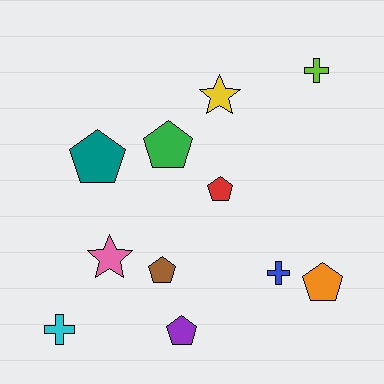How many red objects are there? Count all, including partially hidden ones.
There is 1 red object.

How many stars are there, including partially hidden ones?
There are 2 stars.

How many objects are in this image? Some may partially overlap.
There are 11 objects.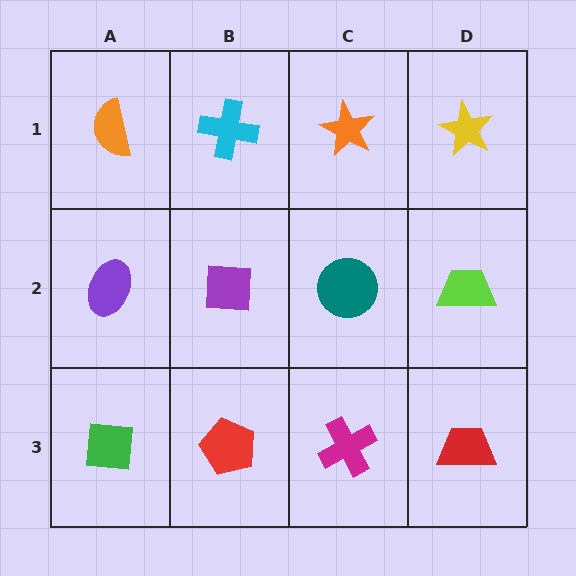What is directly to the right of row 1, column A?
A cyan cross.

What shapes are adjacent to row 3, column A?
A purple ellipse (row 2, column A), a red pentagon (row 3, column B).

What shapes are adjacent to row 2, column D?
A yellow star (row 1, column D), a red trapezoid (row 3, column D), a teal circle (row 2, column C).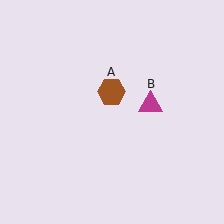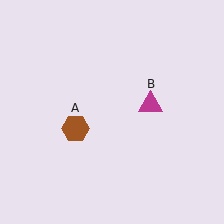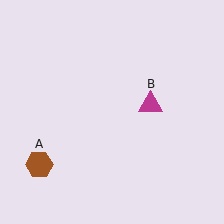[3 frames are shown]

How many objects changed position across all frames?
1 object changed position: brown hexagon (object A).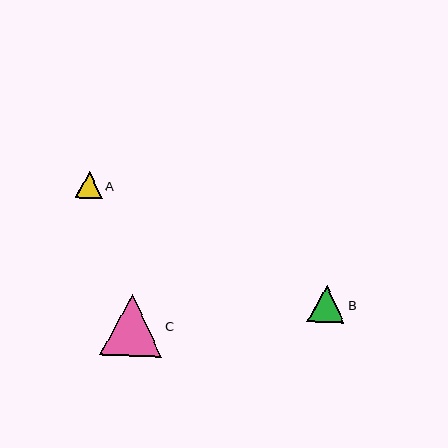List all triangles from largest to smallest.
From largest to smallest: C, B, A.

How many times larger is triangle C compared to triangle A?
Triangle C is approximately 2.3 times the size of triangle A.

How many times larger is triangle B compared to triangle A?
Triangle B is approximately 1.4 times the size of triangle A.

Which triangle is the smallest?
Triangle A is the smallest with a size of approximately 26 pixels.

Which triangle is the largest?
Triangle C is the largest with a size of approximately 61 pixels.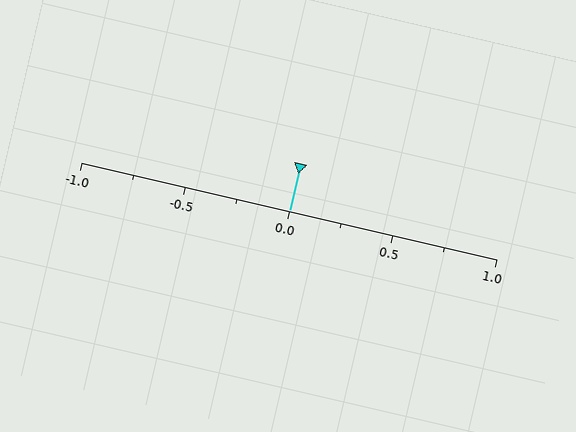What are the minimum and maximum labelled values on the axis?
The axis runs from -1.0 to 1.0.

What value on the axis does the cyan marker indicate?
The marker indicates approximately 0.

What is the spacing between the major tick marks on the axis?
The major ticks are spaced 0.5 apart.